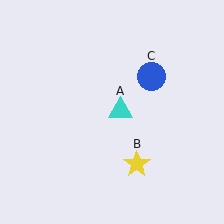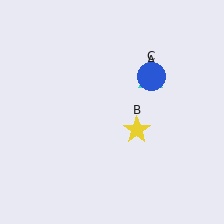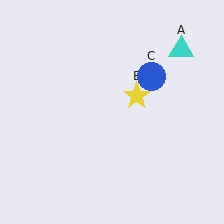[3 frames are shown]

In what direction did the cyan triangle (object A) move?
The cyan triangle (object A) moved up and to the right.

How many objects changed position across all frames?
2 objects changed position: cyan triangle (object A), yellow star (object B).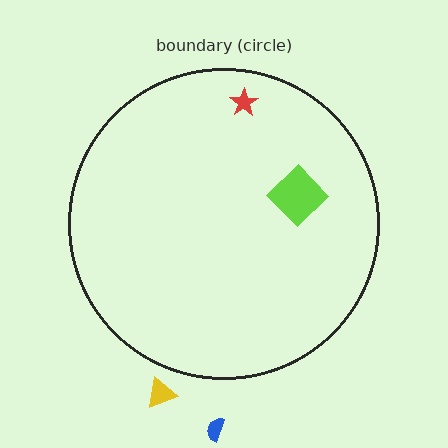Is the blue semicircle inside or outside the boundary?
Outside.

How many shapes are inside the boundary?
2 inside, 2 outside.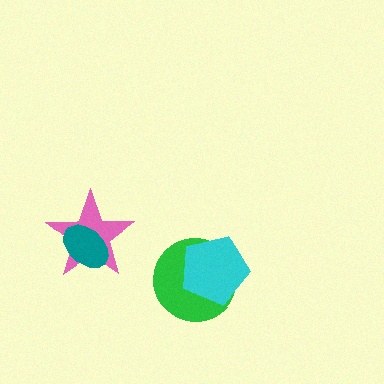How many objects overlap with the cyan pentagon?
1 object overlaps with the cyan pentagon.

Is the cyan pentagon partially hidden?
No, no other shape covers it.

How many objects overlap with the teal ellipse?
1 object overlaps with the teal ellipse.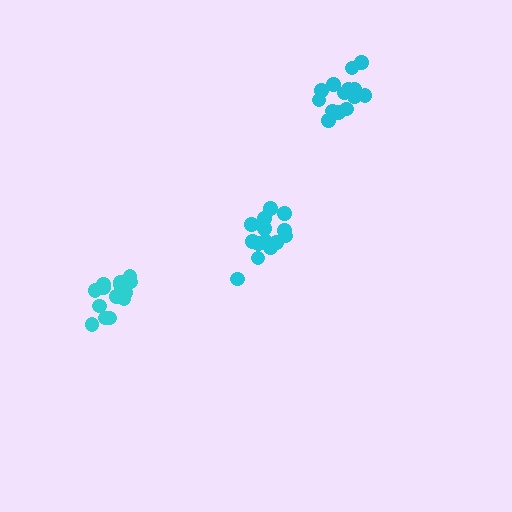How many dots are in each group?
Group 1: 14 dots, Group 2: 14 dots, Group 3: 15 dots (43 total).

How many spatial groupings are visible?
There are 3 spatial groupings.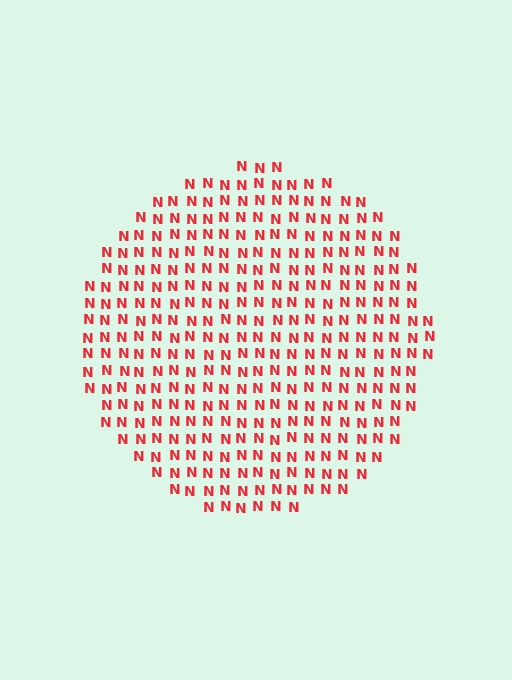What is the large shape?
The large shape is a circle.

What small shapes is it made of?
It is made of small letter N's.